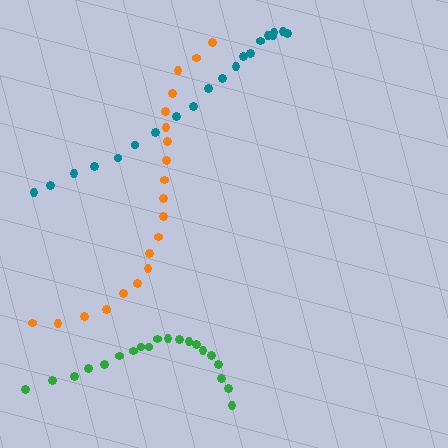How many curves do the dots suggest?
There are 3 distinct paths.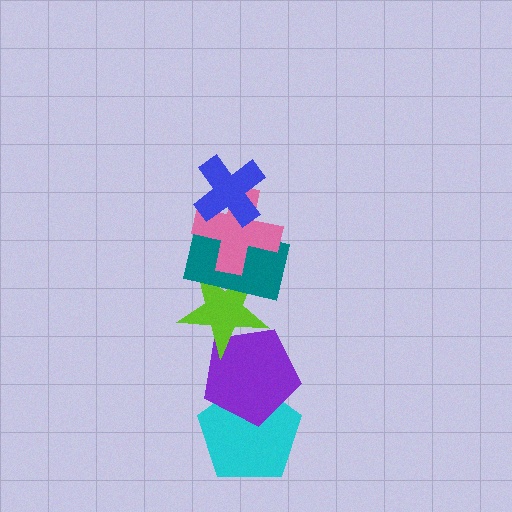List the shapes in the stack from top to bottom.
From top to bottom: the blue cross, the pink cross, the teal rectangle, the lime star, the purple pentagon, the cyan pentagon.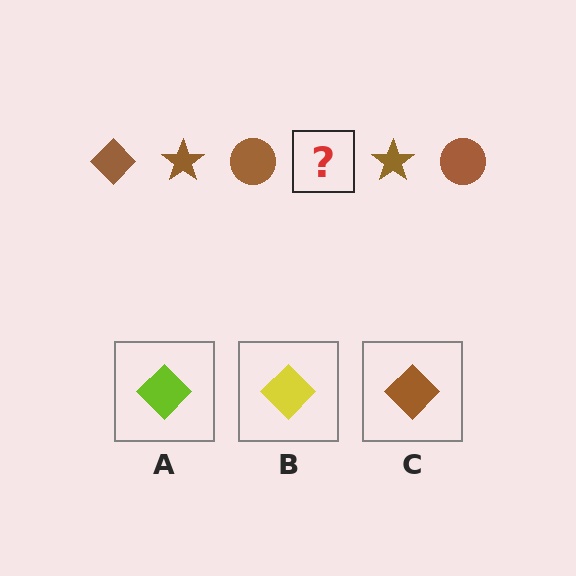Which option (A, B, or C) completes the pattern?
C.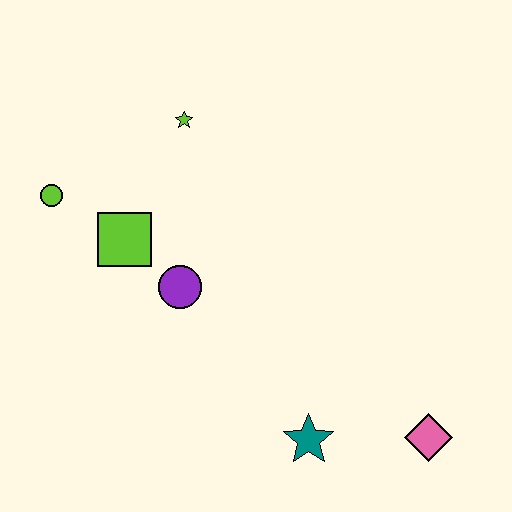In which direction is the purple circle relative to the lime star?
The purple circle is below the lime star.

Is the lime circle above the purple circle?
Yes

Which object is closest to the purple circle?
The lime square is closest to the purple circle.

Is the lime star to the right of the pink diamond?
No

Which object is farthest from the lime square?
The pink diamond is farthest from the lime square.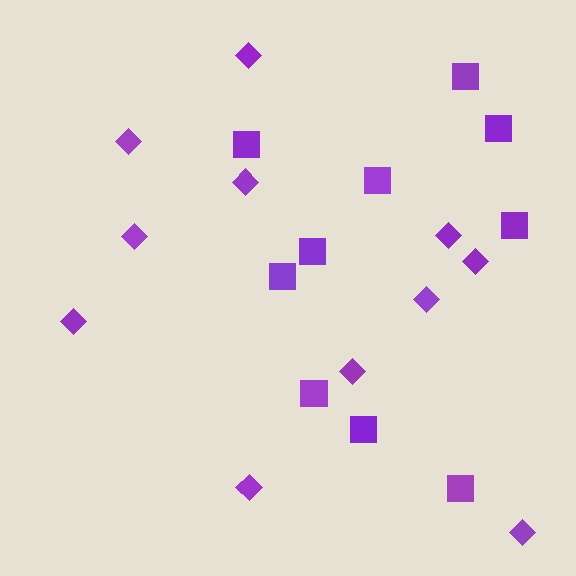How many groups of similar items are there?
There are 2 groups: one group of diamonds (11) and one group of squares (10).